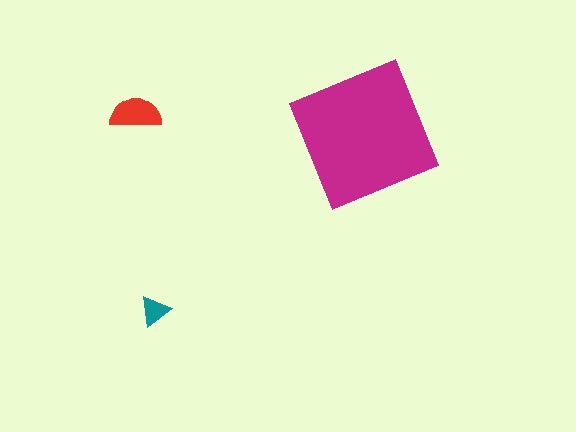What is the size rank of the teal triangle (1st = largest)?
3rd.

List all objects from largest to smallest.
The magenta square, the red semicircle, the teal triangle.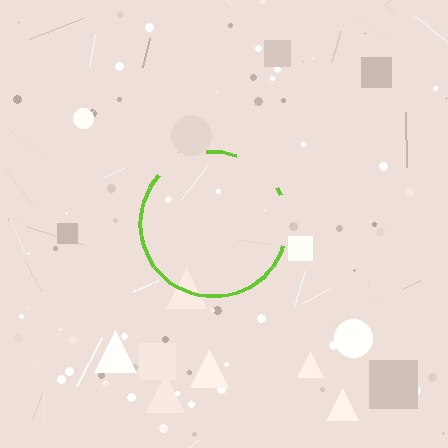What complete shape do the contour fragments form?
The contour fragments form a circle.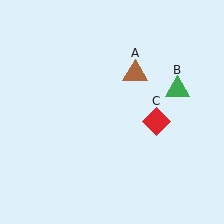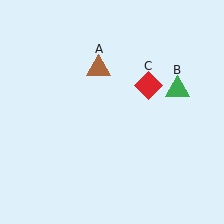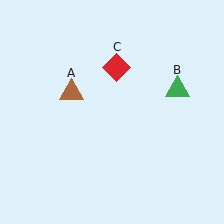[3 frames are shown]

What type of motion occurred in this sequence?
The brown triangle (object A), red diamond (object C) rotated counterclockwise around the center of the scene.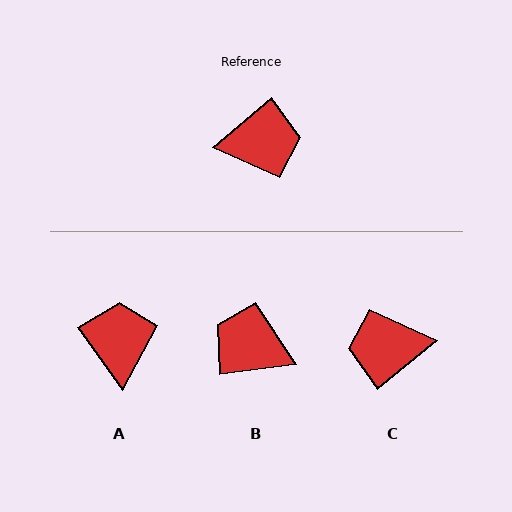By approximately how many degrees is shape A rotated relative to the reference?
Approximately 85 degrees counter-clockwise.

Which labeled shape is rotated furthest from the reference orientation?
C, about 179 degrees away.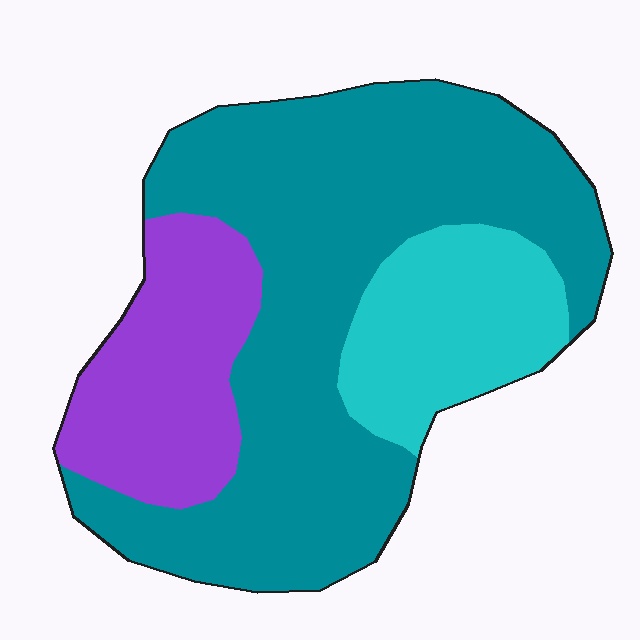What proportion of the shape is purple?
Purple covers around 20% of the shape.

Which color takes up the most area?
Teal, at roughly 60%.